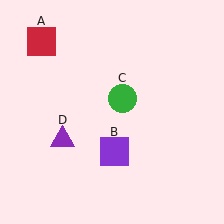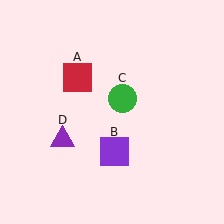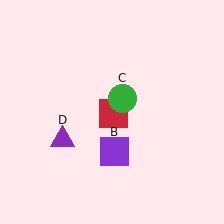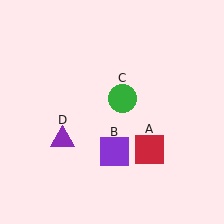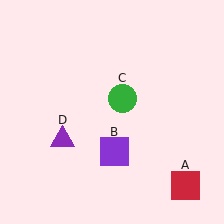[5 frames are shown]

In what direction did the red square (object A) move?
The red square (object A) moved down and to the right.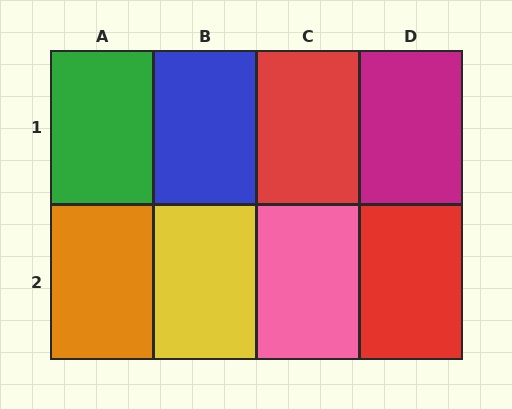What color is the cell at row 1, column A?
Green.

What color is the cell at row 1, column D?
Magenta.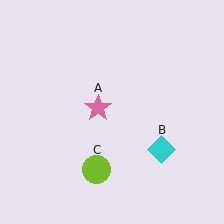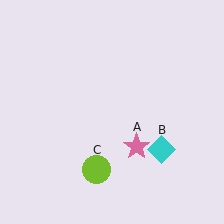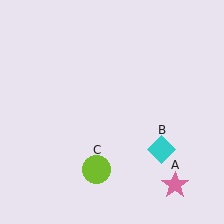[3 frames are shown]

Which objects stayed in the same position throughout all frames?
Cyan diamond (object B) and lime circle (object C) remained stationary.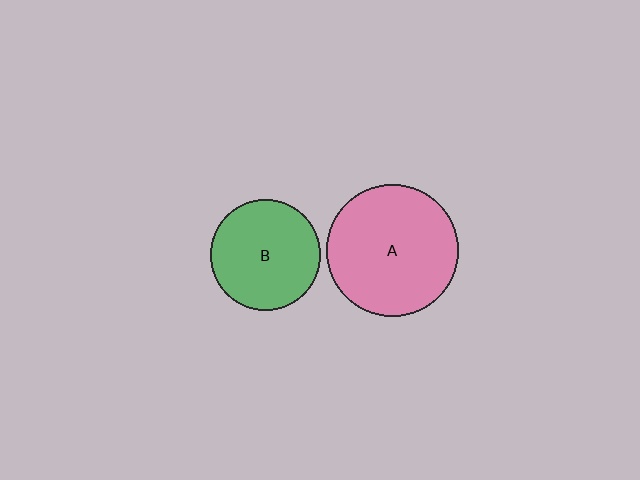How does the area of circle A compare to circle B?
Approximately 1.4 times.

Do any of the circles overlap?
No, none of the circles overlap.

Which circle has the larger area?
Circle A (pink).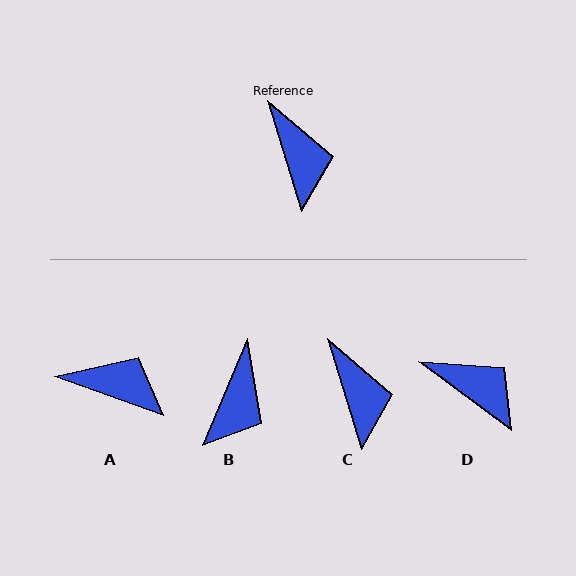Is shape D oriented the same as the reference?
No, it is off by about 36 degrees.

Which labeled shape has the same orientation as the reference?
C.